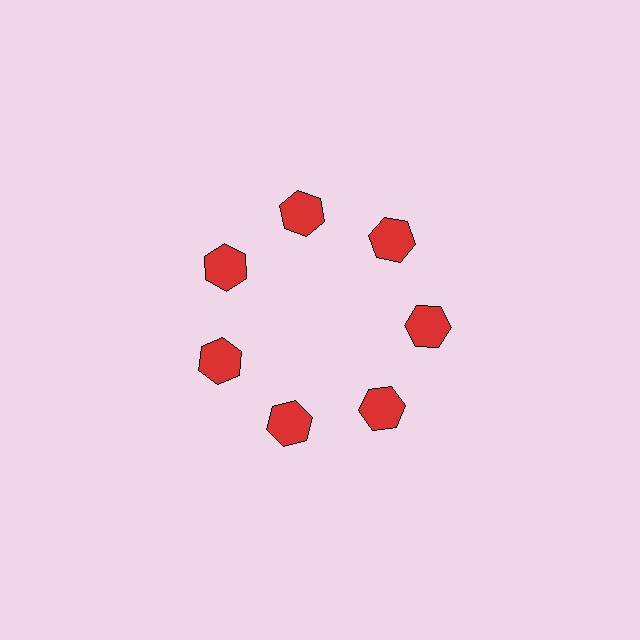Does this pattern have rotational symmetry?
Yes, this pattern has 7-fold rotational symmetry. It looks the same after rotating 51 degrees around the center.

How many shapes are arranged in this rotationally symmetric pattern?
There are 7 shapes, arranged in 7 groups of 1.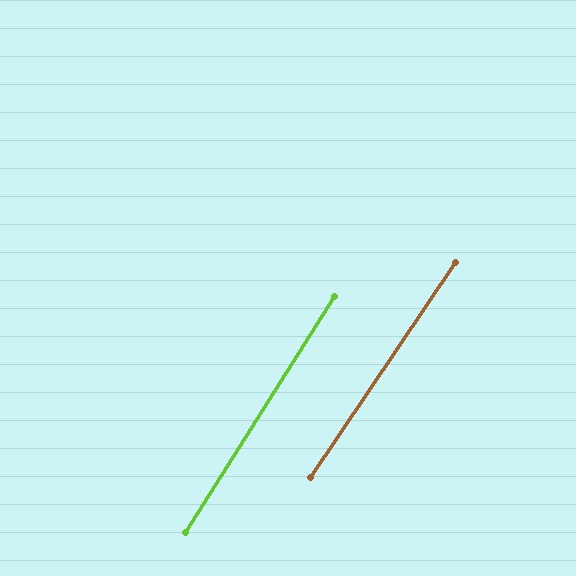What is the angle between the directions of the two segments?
Approximately 2 degrees.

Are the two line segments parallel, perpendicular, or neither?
Parallel — their directions differ by only 1.6°.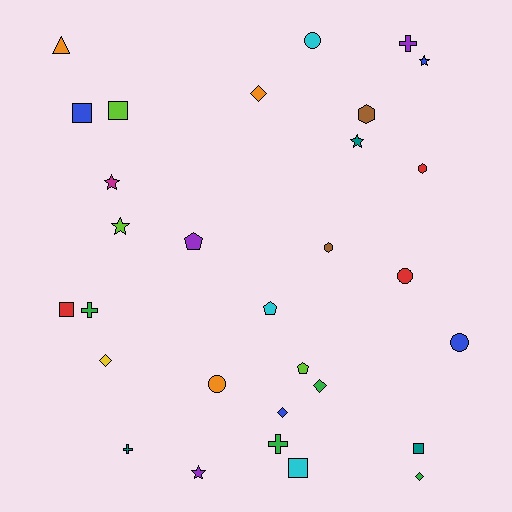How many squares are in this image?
There are 5 squares.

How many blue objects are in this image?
There are 4 blue objects.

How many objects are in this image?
There are 30 objects.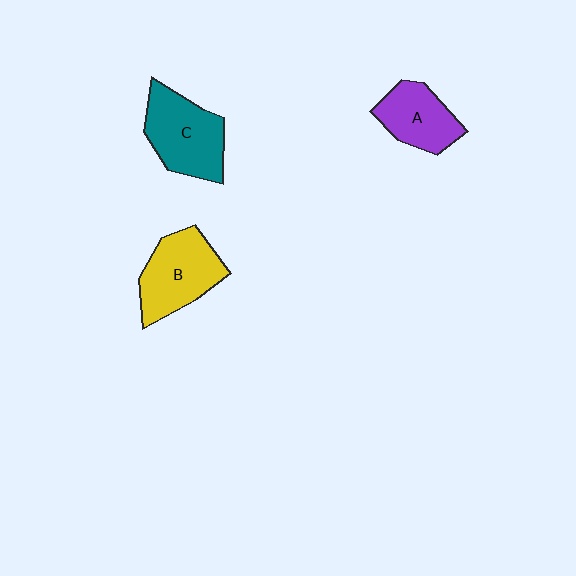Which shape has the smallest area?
Shape A (purple).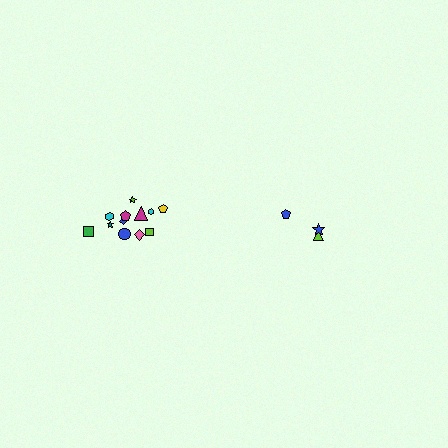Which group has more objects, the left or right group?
The left group.